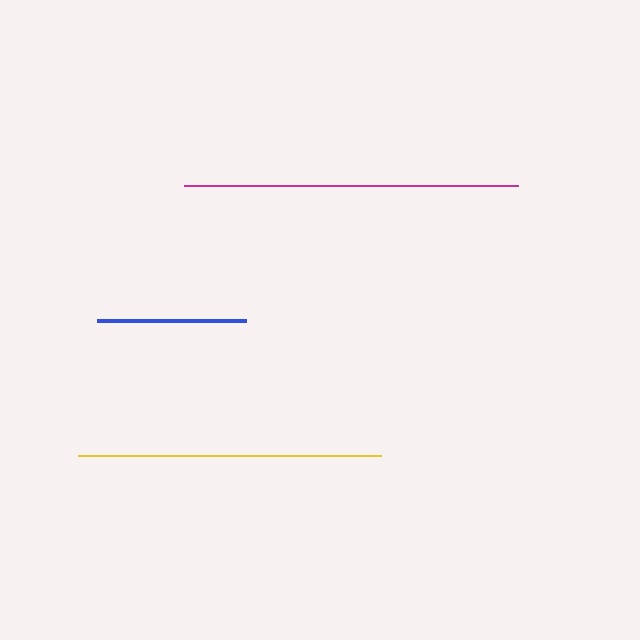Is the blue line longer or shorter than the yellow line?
The yellow line is longer than the blue line.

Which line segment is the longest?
The magenta line is the longest at approximately 334 pixels.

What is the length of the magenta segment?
The magenta segment is approximately 334 pixels long.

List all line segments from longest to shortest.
From longest to shortest: magenta, yellow, blue.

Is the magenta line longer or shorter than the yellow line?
The magenta line is longer than the yellow line.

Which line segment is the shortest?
The blue line is the shortest at approximately 149 pixels.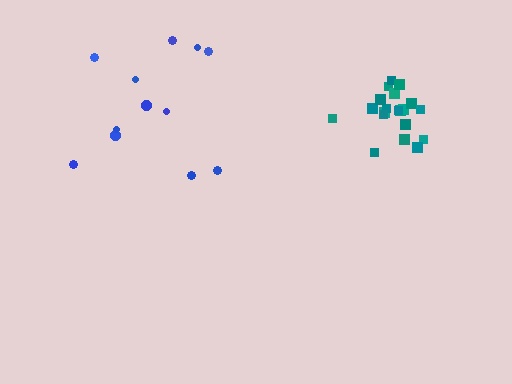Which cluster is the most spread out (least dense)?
Blue.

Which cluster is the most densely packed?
Teal.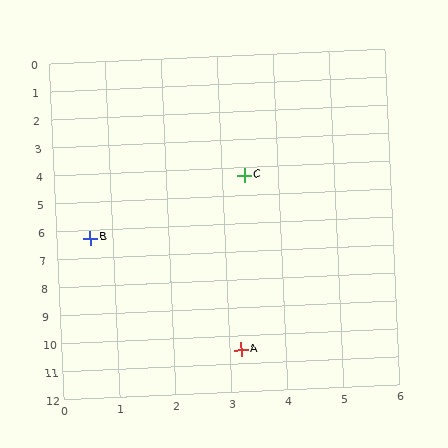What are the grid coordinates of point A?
Point A is at approximately (3.2, 10.5).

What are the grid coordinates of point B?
Point B is at approximately (0.6, 6.3).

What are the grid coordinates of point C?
Point C is at approximately (3.4, 4.3).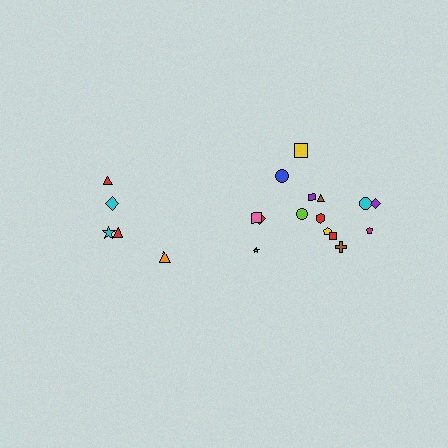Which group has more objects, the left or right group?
The right group.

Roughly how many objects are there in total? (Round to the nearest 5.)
Roughly 20 objects in total.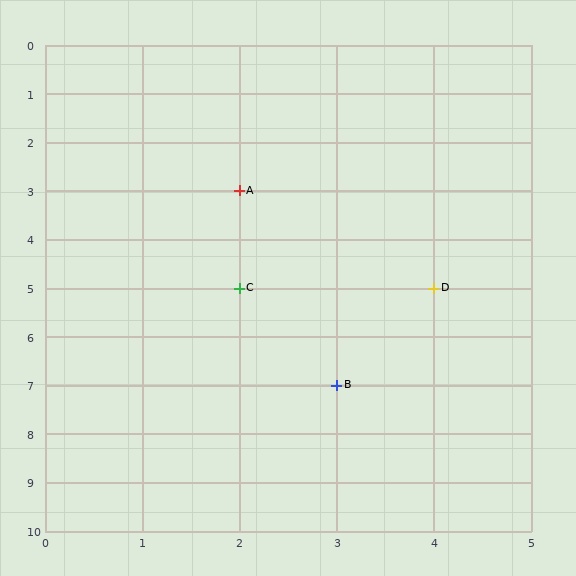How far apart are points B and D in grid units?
Points B and D are 1 column and 2 rows apart (about 2.2 grid units diagonally).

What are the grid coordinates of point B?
Point B is at grid coordinates (3, 7).